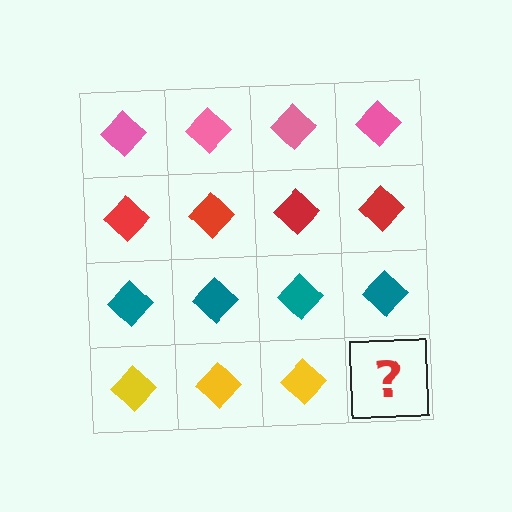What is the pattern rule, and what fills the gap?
The rule is that each row has a consistent color. The gap should be filled with a yellow diamond.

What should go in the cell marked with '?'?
The missing cell should contain a yellow diamond.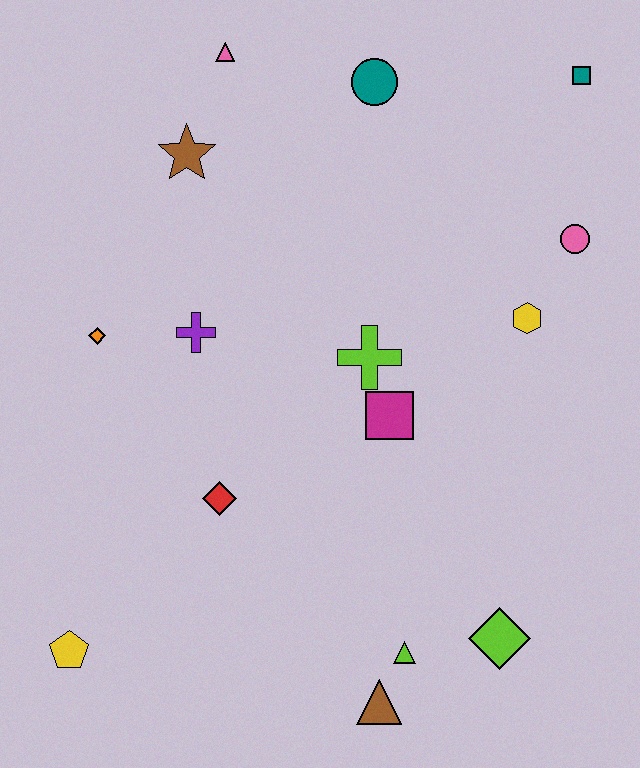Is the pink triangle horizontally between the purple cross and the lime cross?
Yes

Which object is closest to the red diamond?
The purple cross is closest to the red diamond.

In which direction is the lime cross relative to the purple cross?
The lime cross is to the right of the purple cross.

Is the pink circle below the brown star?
Yes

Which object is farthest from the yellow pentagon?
The teal square is farthest from the yellow pentagon.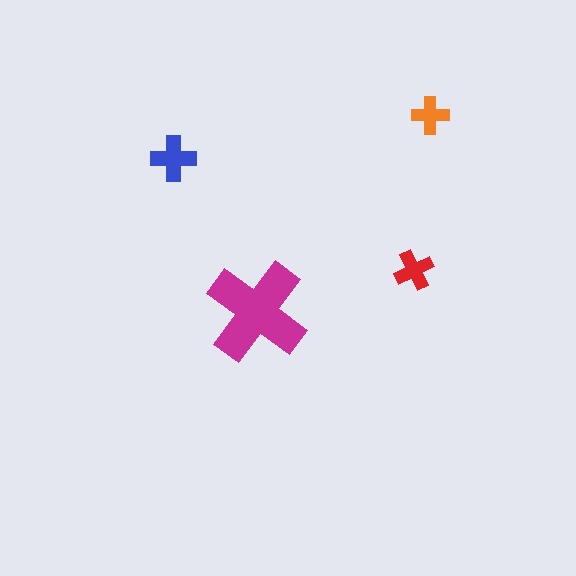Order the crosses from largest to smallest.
the magenta one, the blue one, the red one, the orange one.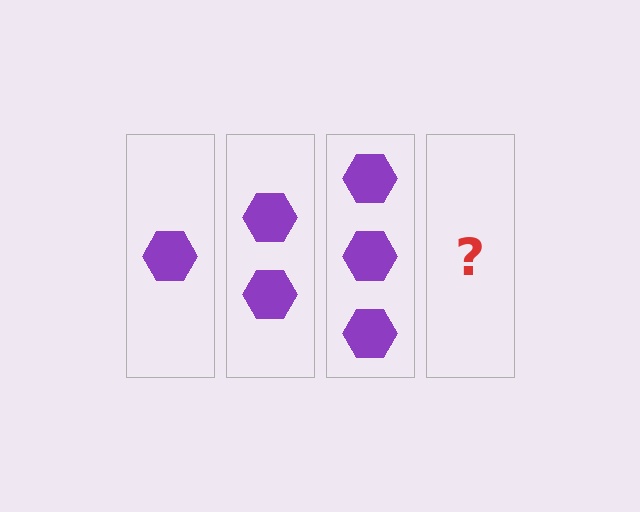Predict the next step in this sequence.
The next step is 4 hexagons.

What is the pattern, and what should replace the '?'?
The pattern is that each step adds one more hexagon. The '?' should be 4 hexagons.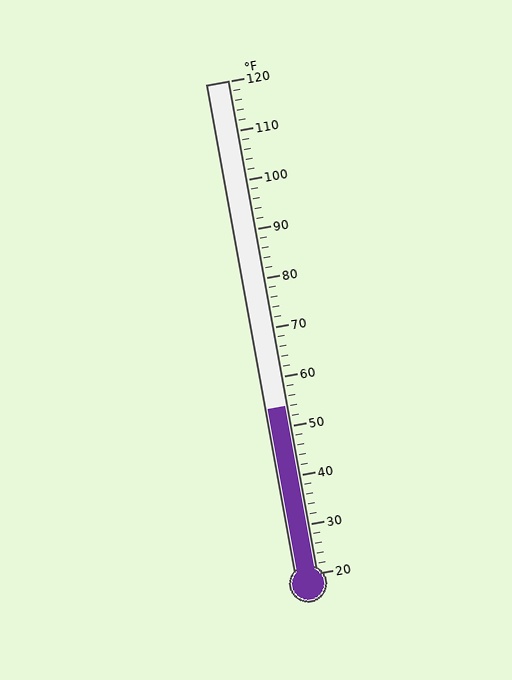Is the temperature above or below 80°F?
The temperature is below 80°F.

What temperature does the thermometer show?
The thermometer shows approximately 54°F.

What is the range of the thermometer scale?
The thermometer scale ranges from 20°F to 120°F.